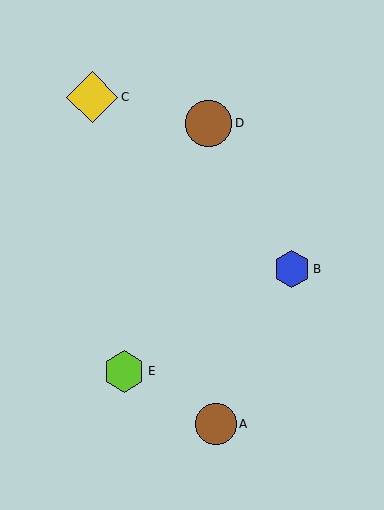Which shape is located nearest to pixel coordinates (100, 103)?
The yellow diamond (labeled C) at (92, 97) is nearest to that location.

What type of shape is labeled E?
Shape E is a lime hexagon.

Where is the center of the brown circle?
The center of the brown circle is at (216, 424).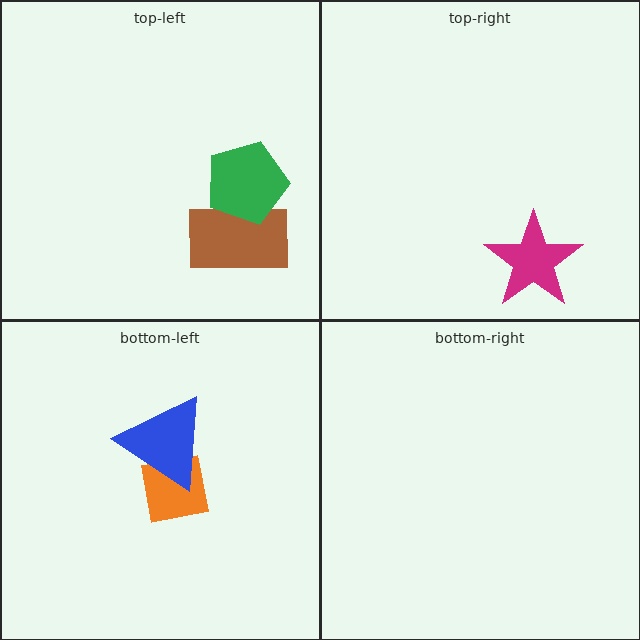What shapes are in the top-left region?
The brown rectangle, the green pentagon.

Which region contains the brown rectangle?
The top-left region.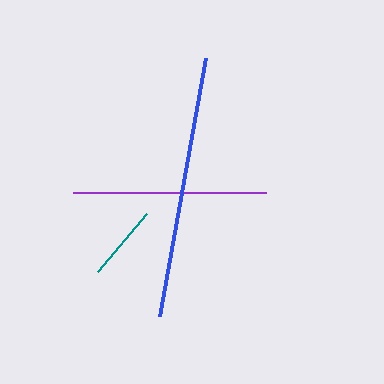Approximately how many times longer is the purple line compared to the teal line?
The purple line is approximately 2.5 times the length of the teal line.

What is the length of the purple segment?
The purple segment is approximately 193 pixels long.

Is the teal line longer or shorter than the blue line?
The blue line is longer than the teal line.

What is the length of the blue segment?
The blue segment is approximately 262 pixels long.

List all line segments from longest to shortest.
From longest to shortest: blue, purple, teal.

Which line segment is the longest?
The blue line is the longest at approximately 262 pixels.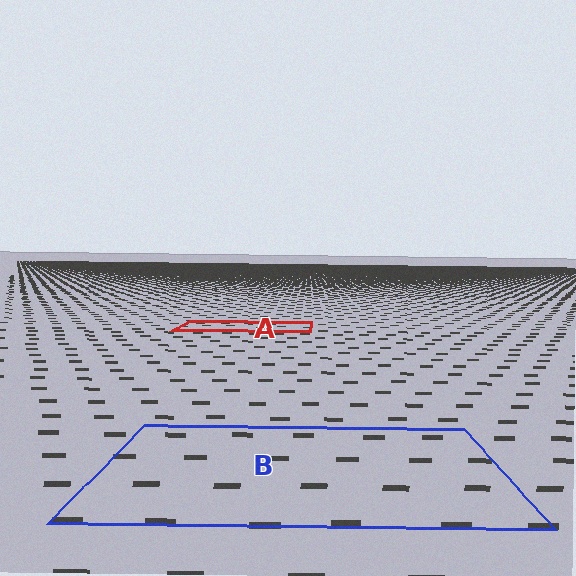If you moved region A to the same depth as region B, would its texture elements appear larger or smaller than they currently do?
They would appear larger. At a closer depth, the same texture elements are projected at a bigger on-screen size.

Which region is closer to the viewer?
Region B is closer. The texture elements there are larger and more spread out.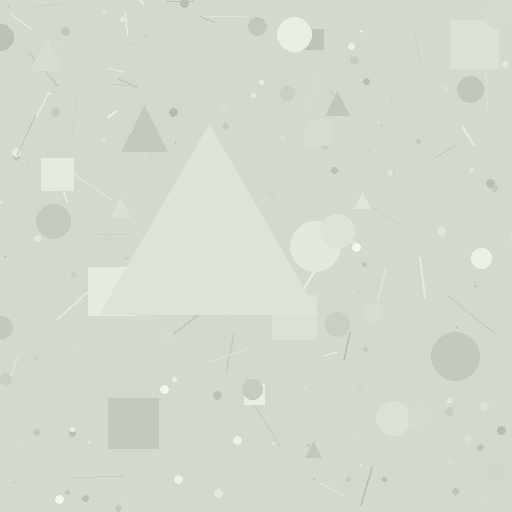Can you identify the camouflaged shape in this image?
The camouflaged shape is a triangle.